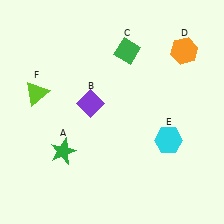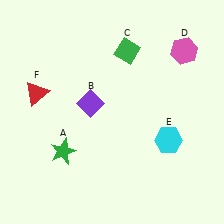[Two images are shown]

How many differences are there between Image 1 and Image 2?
There are 2 differences between the two images.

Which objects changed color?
D changed from orange to pink. F changed from lime to red.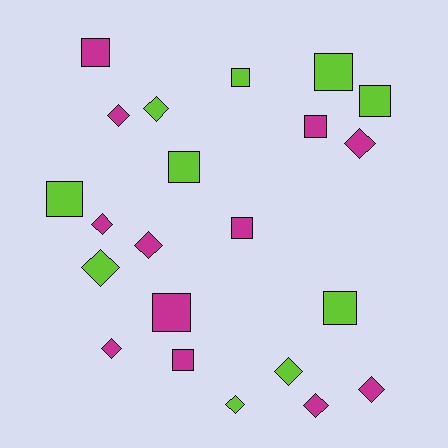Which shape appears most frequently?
Diamond, with 11 objects.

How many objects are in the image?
There are 22 objects.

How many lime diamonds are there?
There are 4 lime diamonds.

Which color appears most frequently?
Magenta, with 12 objects.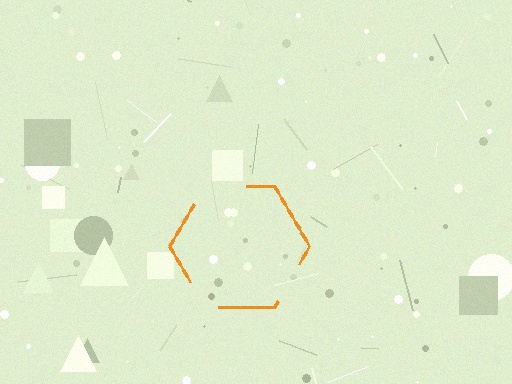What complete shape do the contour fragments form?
The contour fragments form a hexagon.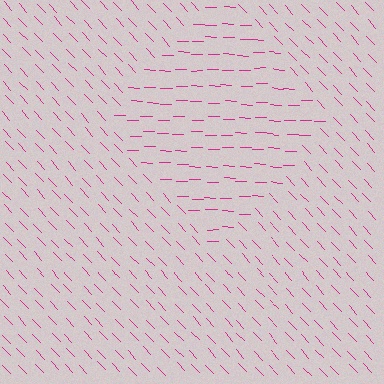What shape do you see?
I see a diamond.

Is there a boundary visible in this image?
Yes, there is a texture boundary formed by a change in line orientation.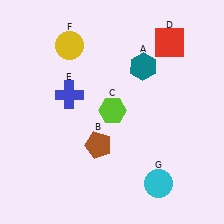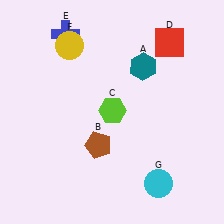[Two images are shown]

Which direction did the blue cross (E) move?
The blue cross (E) moved up.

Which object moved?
The blue cross (E) moved up.